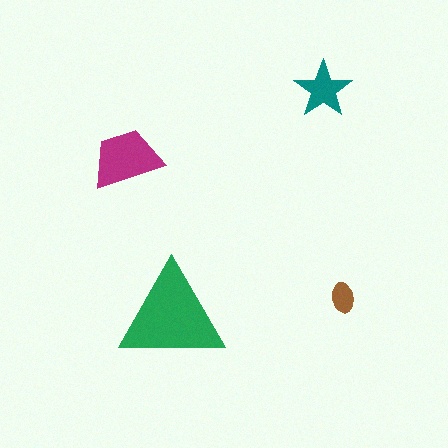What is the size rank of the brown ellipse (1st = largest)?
4th.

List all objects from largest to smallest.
The green triangle, the magenta trapezoid, the teal star, the brown ellipse.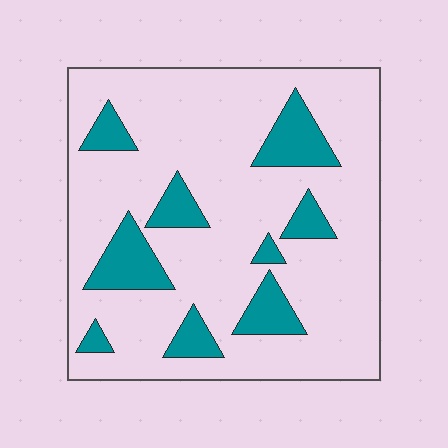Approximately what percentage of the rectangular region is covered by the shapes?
Approximately 20%.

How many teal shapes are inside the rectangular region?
9.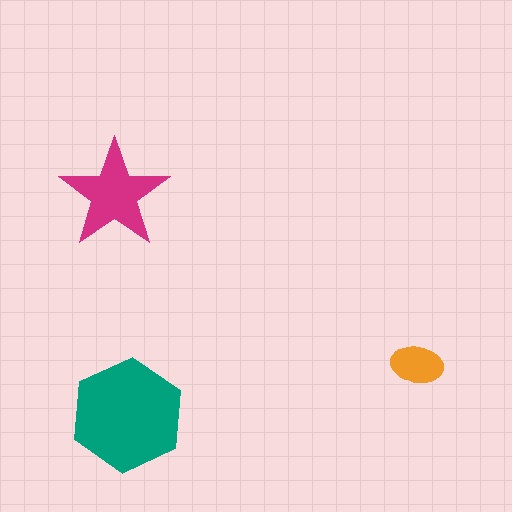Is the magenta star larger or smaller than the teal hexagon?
Smaller.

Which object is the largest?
The teal hexagon.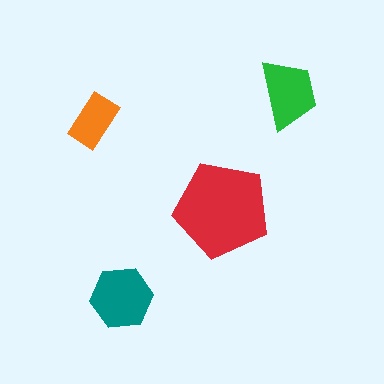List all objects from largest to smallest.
The red pentagon, the teal hexagon, the green trapezoid, the orange rectangle.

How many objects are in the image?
There are 4 objects in the image.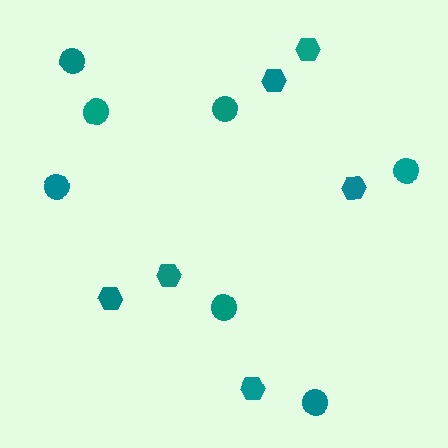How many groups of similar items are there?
There are 2 groups: one group of circles (7) and one group of hexagons (6).